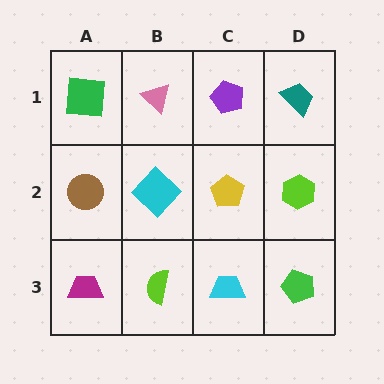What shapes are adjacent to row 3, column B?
A cyan diamond (row 2, column B), a magenta trapezoid (row 3, column A), a cyan trapezoid (row 3, column C).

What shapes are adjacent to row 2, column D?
A teal trapezoid (row 1, column D), a green pentagon (row 3, column D), a yellow pentagon (row 2, column C).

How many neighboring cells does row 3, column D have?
2.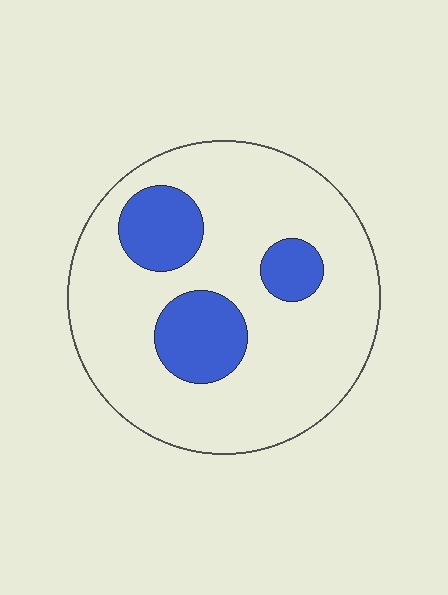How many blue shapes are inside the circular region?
3.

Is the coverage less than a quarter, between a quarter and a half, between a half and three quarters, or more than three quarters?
Less than a quarter.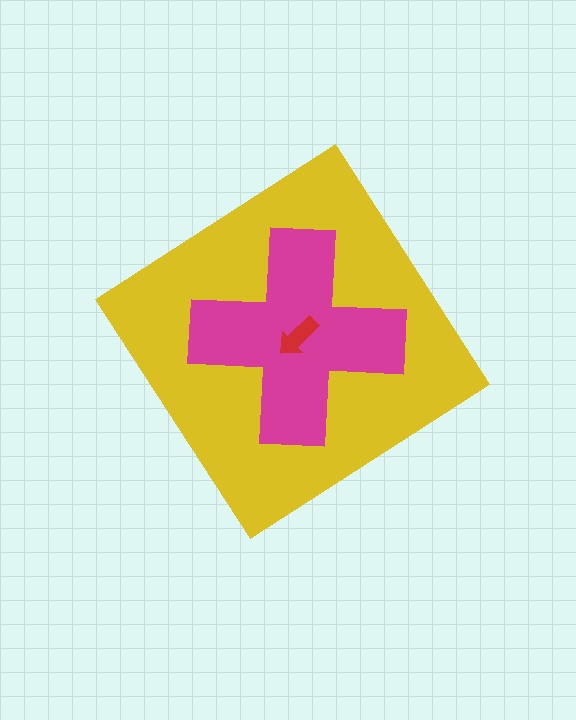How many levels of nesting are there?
3.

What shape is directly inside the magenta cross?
The red arrow.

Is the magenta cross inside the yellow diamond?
Yes.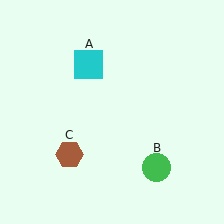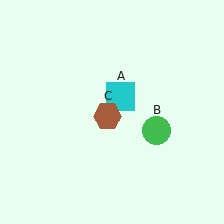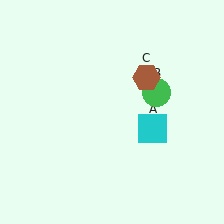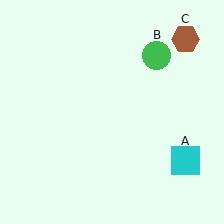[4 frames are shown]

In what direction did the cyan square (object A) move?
The cyan square (object A) moved down and to the right.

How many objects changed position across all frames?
3 objects changed position: cyan square (object A), green circle (object B), brown hexagon (object C).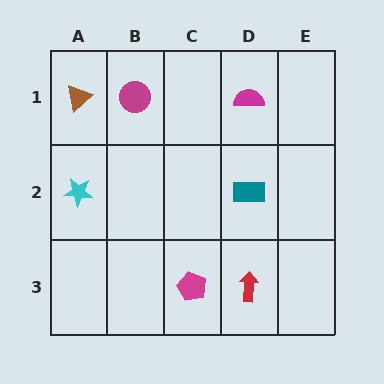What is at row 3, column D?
A red arrow.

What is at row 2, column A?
A cyan star.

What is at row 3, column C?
A magenta pentagon.